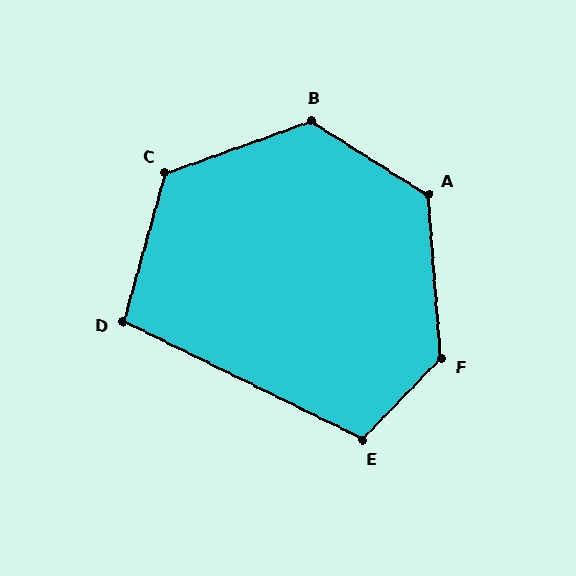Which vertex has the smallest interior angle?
D, at approximately 100 degrees.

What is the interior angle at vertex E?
Approximately 108 degrees (obtuse).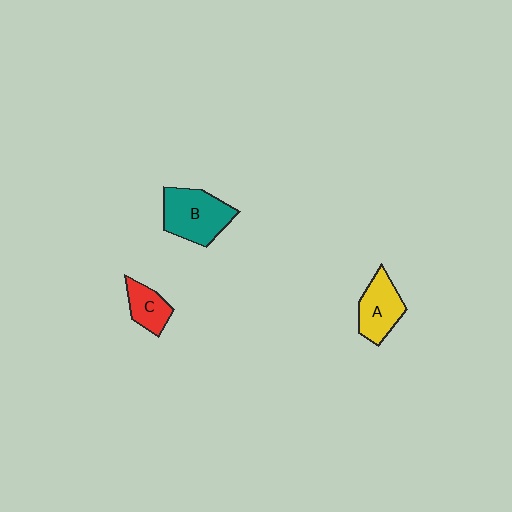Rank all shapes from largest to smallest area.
From largest to smallest: B (teal), A (yellow), C (red).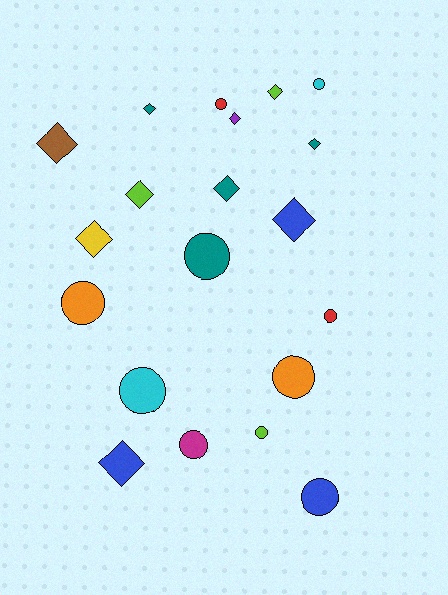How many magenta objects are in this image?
There is 1 magenta object.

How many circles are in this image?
There are 10 circles.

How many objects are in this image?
There are 20 objects.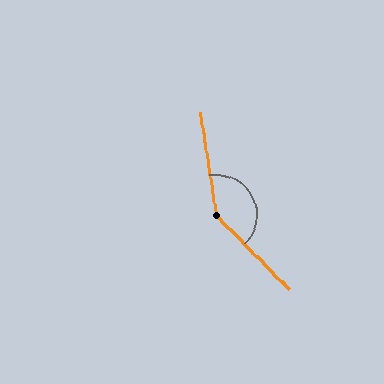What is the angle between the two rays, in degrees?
Approximately 144 degrees.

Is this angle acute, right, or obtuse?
It is obtuse.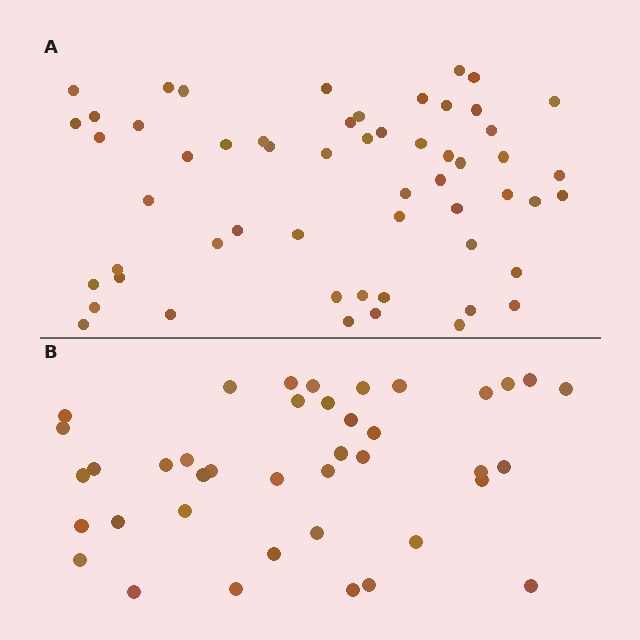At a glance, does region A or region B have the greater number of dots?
Region A (the top region) has more dots.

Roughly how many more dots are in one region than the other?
Region A has approximately 15 more dots than region B.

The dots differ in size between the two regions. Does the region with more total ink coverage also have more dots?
No. Region B has more total ink coverage because its dots are larger, but region A actually contains more individual dots. Total area can be misleading — the number of items is what matters here.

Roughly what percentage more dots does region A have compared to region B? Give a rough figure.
About 40% more.